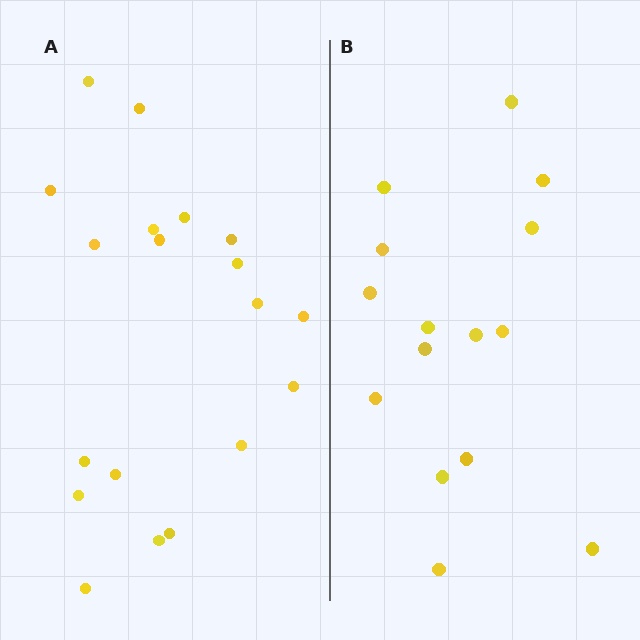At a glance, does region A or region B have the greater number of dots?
Region A (the left region) has more dots.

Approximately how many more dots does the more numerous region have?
Region A has about 4 more dots than region B.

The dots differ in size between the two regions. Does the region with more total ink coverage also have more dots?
No. Region B has more total ink coverage because its dots are larger, but region A actually contains more individual dots. Total area can be misleading — the number of items is what matters here.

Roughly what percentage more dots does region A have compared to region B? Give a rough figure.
About 25% more.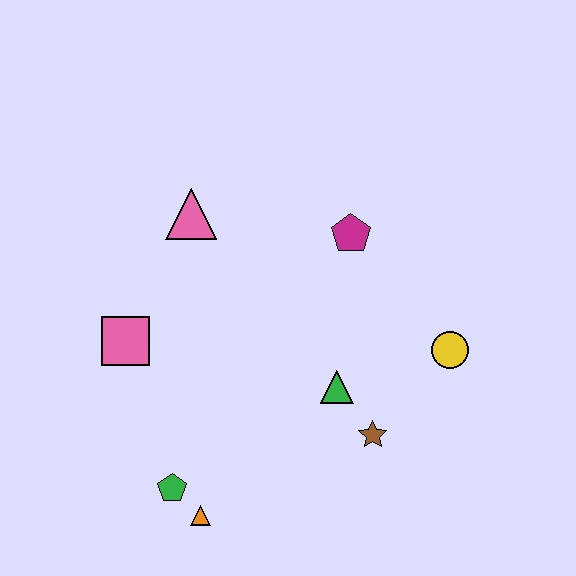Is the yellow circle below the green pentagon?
No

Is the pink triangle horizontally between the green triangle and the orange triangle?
No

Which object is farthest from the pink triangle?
The orange triangle is farthest from the pink triangle.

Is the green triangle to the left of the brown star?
Yes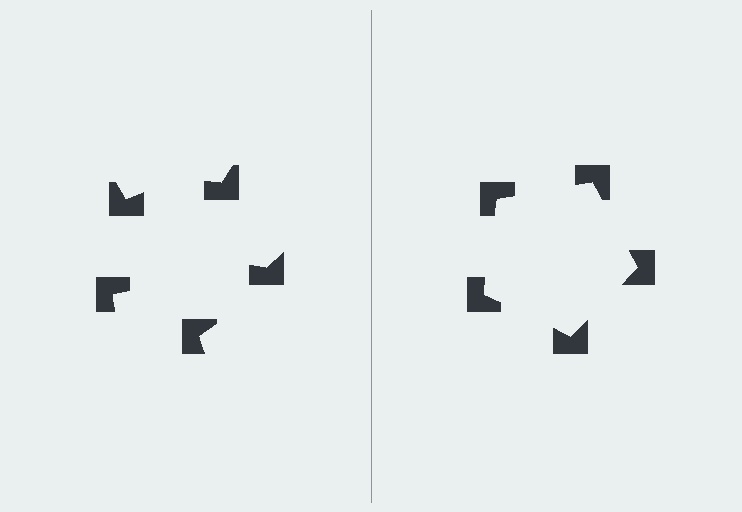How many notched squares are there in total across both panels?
10 — 5 on each side.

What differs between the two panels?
The notched squares are positioned identically on both sides; only the wedge orientations differ. On the right they align to a pentagon; on the left they are misaligned.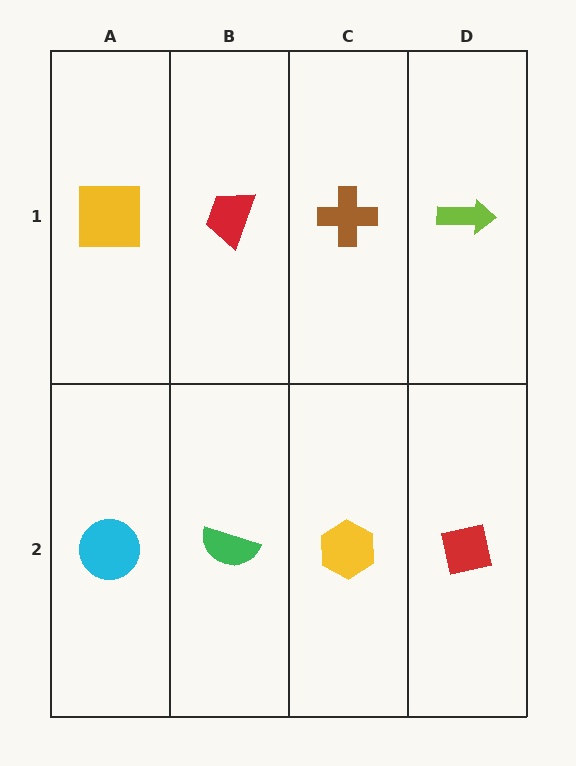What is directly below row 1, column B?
A green semicircle.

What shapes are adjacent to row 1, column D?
A red square (row 2, column D), a brown cross (row 1, column C).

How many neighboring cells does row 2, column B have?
3.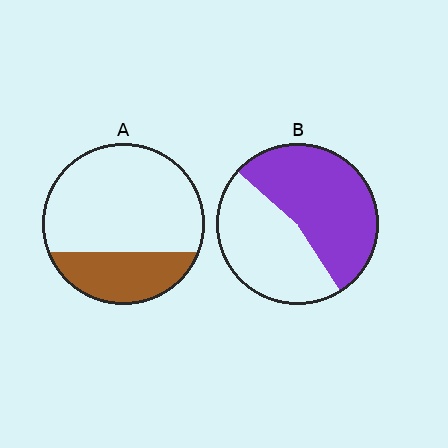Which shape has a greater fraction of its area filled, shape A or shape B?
Shape B.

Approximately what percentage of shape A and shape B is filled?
A is approximately 30% and B is approximately 55%.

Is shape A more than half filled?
No.